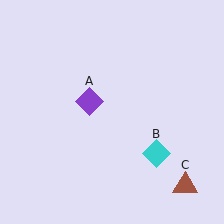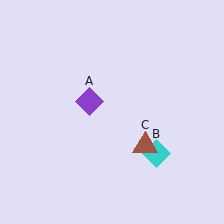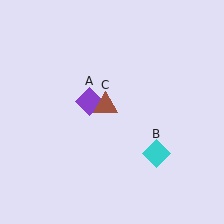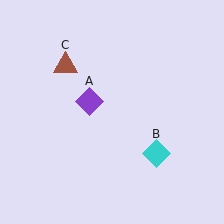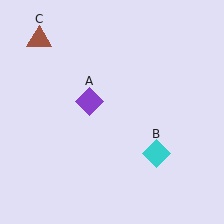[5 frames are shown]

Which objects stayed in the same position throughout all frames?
Purple diamond (object A) and cyan diamond (object B) remained stationary.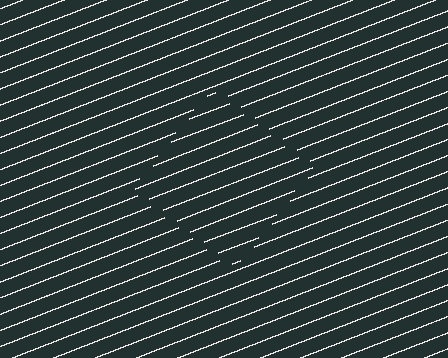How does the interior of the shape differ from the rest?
The interior of the shape contains the same grating, shifted by half a period — the contour is defined by the phase discontinuity where line-ends from the inner and outer gratings abut.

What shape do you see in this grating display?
An illusory square. The interior of the shape contains the same grating, shifted by half a period — the contour is defined by the phase discontinuity where line-ends from the inner and outer gratings abut.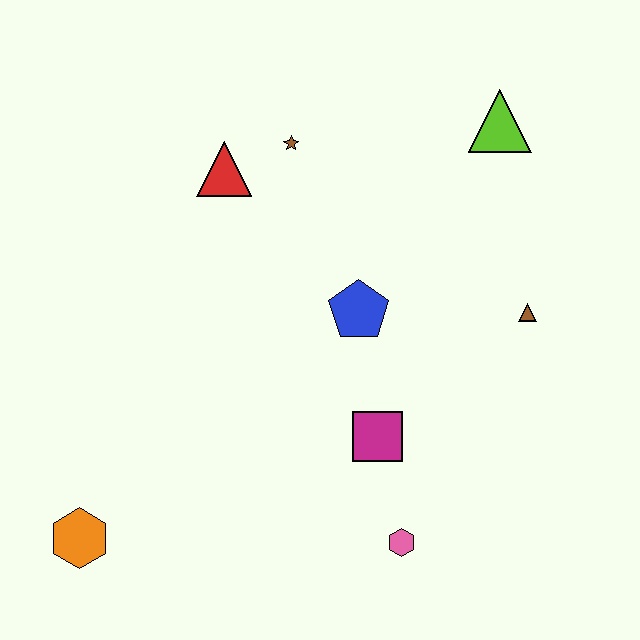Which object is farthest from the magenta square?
The lime triangle is farthest from the magenta square.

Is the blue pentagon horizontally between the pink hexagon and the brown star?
Yes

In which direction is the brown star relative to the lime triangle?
The brown star is to the left of the lime triangle.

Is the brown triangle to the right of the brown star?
Yes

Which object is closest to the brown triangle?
The blue pentagon is closest to the brown triangle.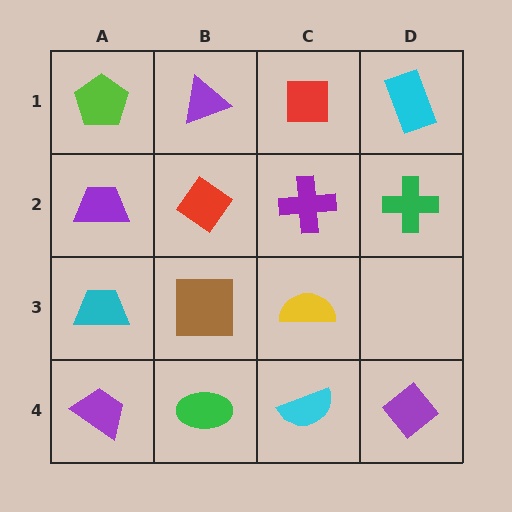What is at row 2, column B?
A red diamond.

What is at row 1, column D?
A cyan rectangle.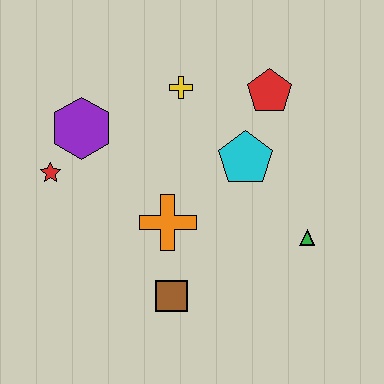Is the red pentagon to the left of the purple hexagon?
No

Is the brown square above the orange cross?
No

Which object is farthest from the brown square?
The red pentagon is farthest from the brown square.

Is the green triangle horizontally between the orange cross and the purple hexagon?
No